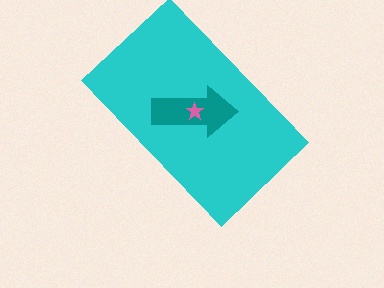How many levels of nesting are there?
3.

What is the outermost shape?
The cyan rectangle.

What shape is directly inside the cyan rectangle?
The teal arrow.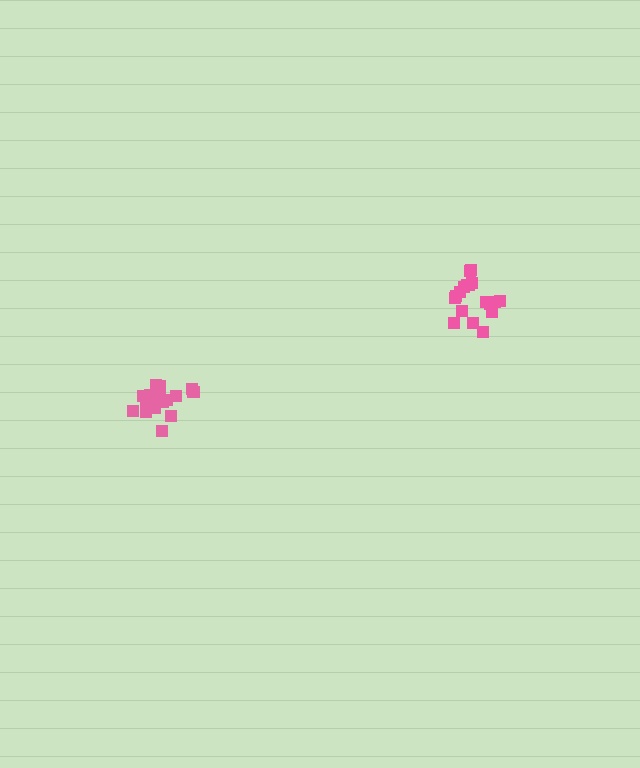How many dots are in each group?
Group 1: 18 dots, Group 2: 19 dots (37 total).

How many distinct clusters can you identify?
There are 2 distinct clusters.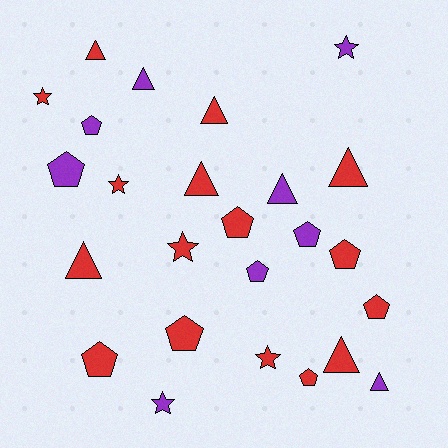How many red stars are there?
There are 4 red stars.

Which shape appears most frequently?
Pentagon, with 10 objects.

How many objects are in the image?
There are 25 objects.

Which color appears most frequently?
Red, with 16 objects.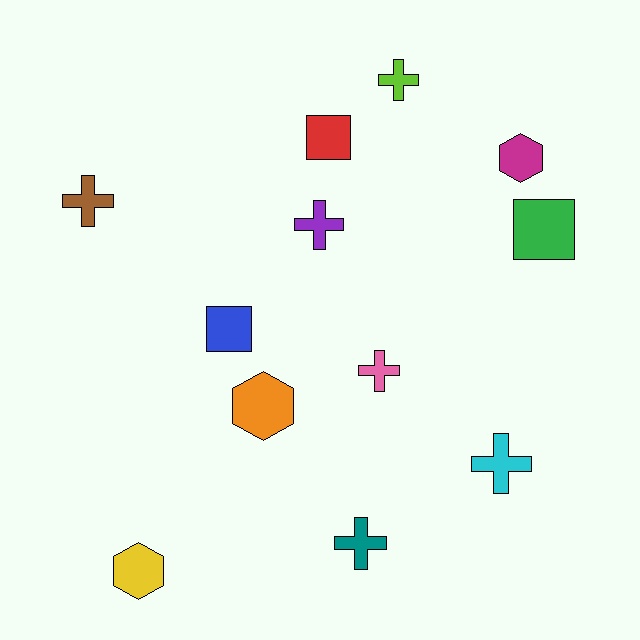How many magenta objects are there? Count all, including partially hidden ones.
There is 1 magenta object.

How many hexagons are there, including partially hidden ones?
There are 3 hexagons.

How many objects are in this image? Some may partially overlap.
There are 12 objects.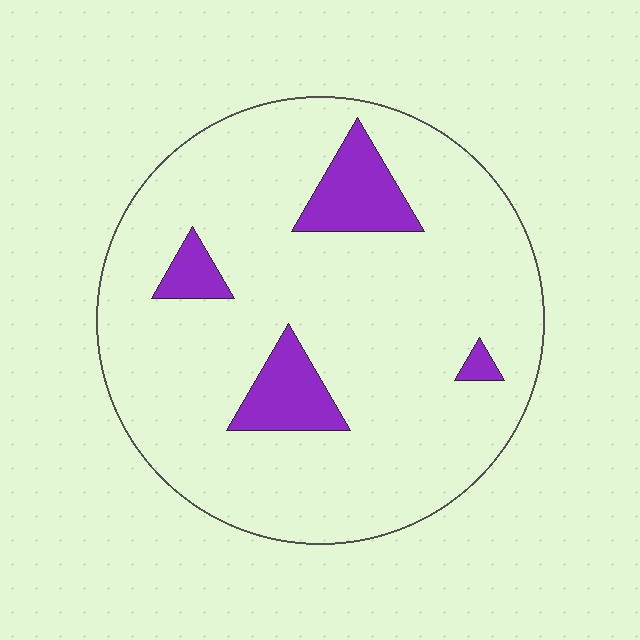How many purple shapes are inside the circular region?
4.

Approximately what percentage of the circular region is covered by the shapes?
Approximately 10%.